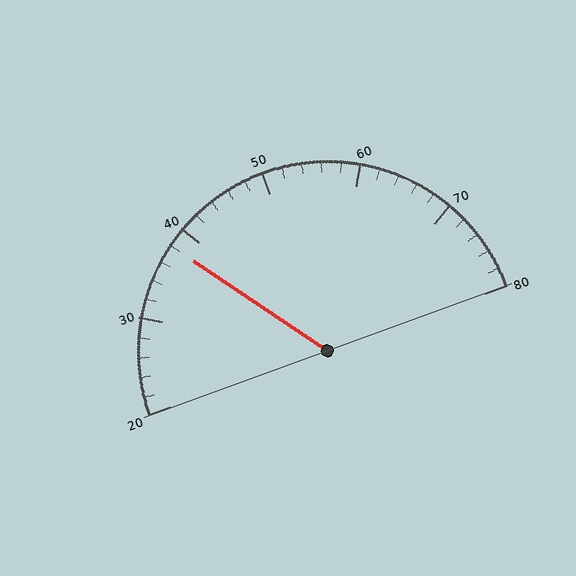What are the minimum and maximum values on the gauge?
The gauge ranges from 20 to 80.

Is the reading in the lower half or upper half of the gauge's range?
The reading is in the lower half of the range (20 to 80).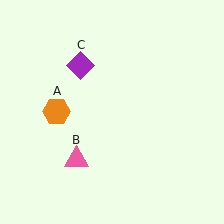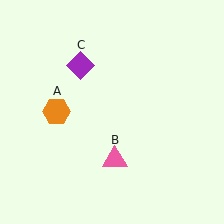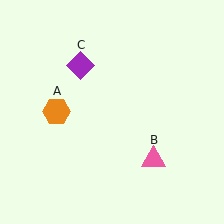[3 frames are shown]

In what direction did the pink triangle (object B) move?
The pink triangle (object B) moved right.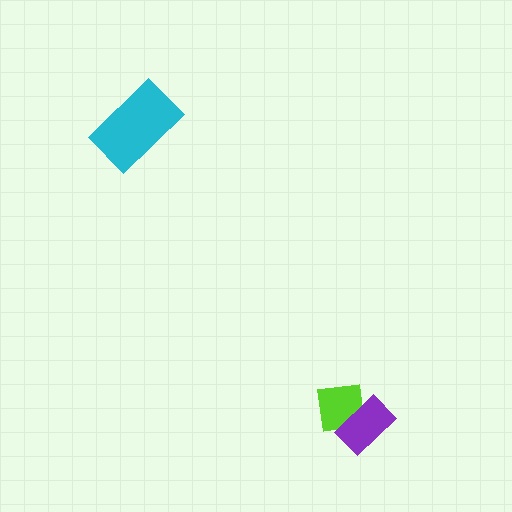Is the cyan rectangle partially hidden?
No, no other shape covers it.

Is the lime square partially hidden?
Yes, it is partially covered by another shape.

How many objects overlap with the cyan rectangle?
0 objects overlap with the cyan rectangle.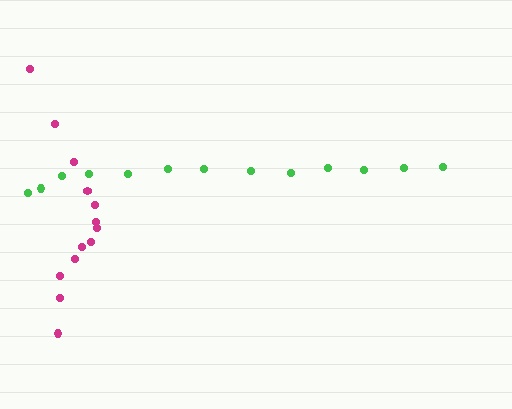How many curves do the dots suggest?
There are 2 distinct paths.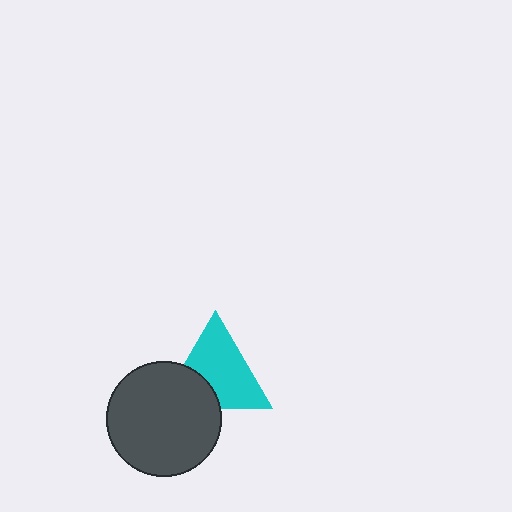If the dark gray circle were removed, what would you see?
You would see the complete cyan triangle.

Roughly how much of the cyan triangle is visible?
Most of it is visible (roughly 70%).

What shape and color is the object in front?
The object in front is a dark gray circle.